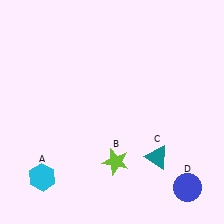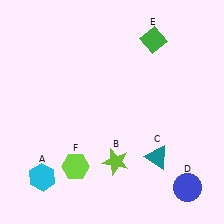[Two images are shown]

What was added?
A green diamond (E), a lime hexagon (F) were added in Image 2.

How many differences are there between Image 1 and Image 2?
There are 2 differences between the two images.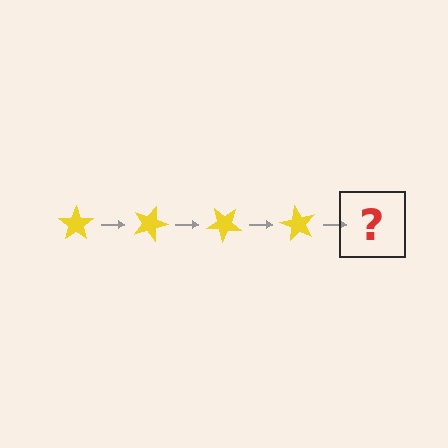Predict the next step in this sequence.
The next step is a yellow star rotated 80 degrees.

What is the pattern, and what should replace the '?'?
The pattern is that the star rotates 20 degrees each step. The '?' should be a yellow star rotated 80 degrees.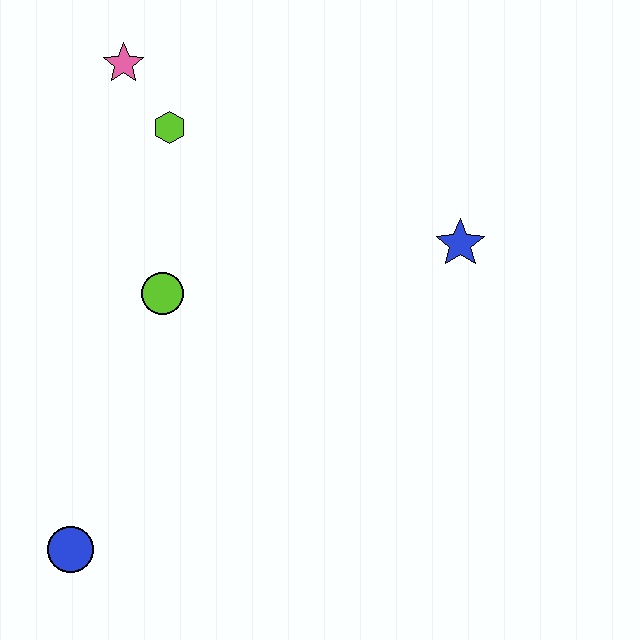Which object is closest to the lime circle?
The lime hexagon is closest to the lime circle.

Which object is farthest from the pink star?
The blue circle is farthest from the pink star.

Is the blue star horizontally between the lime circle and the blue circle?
No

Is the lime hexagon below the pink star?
Yes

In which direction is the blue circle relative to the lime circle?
The blue circle is below the lime circle.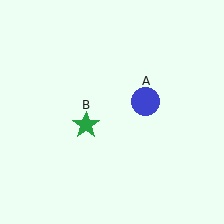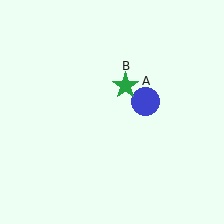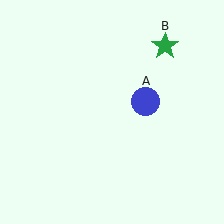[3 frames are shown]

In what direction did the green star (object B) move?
The green star (object B) moved up and to the right.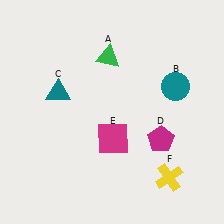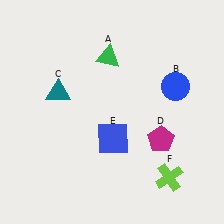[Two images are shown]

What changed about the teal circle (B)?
In Image 1, B is teal. In Image 2, it changed to blue.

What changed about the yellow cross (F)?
In Image 1, F is yellow. In Image 2, it changed to lime.